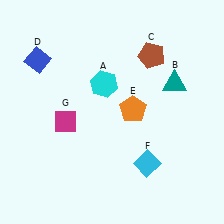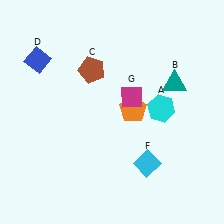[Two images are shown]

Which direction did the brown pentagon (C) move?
The brown pentagon (C) moved left.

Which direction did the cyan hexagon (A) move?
The cyan hexagon (A) moved right.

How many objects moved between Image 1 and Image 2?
3 objects moved between the two images.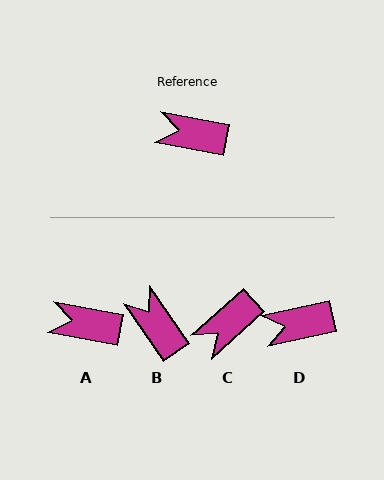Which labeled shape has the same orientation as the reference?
A.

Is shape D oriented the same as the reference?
No, it is off by about 23 degrees.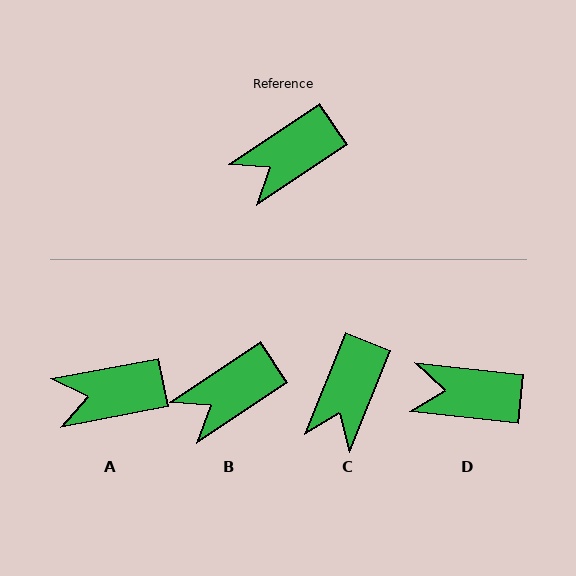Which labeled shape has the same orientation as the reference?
B.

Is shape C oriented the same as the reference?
No, it is off by about 34 degrees.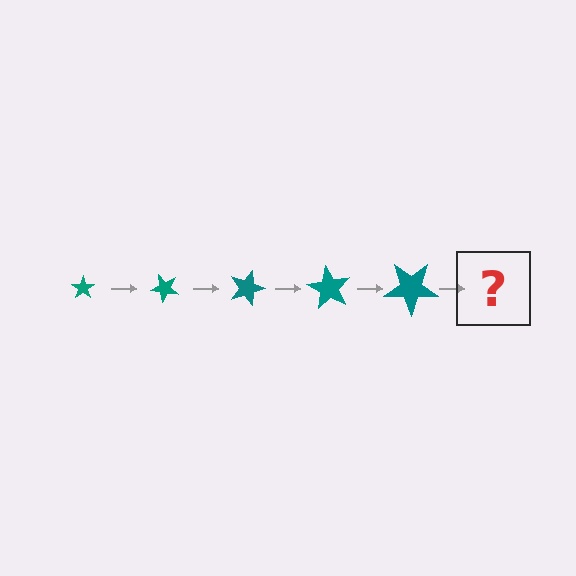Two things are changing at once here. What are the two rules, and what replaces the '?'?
The two rules are that the star grows larger each step and it rotates 45 degrees each step. The '?' should be a star, larger than the previous one and rotated 225 degrees from the start.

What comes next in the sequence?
The next element should be a star, larger than the previous one and rotated 225 degrees from the start.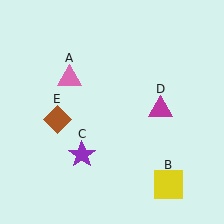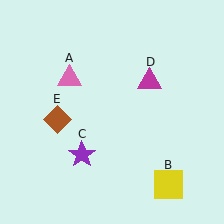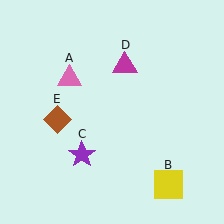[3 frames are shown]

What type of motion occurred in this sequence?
The magenta triangle (object D) rotated counterclockwise around the center of the scene.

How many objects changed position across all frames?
1 object changed position: magenta triangle (object D).